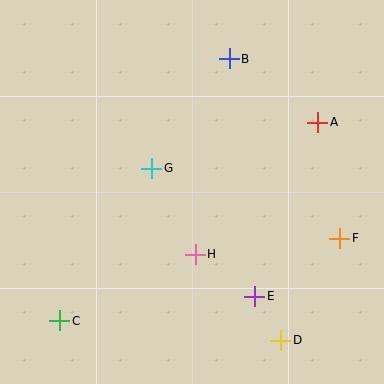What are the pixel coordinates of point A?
Point A is at (318, 122).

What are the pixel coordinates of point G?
Point G is at (152, 168).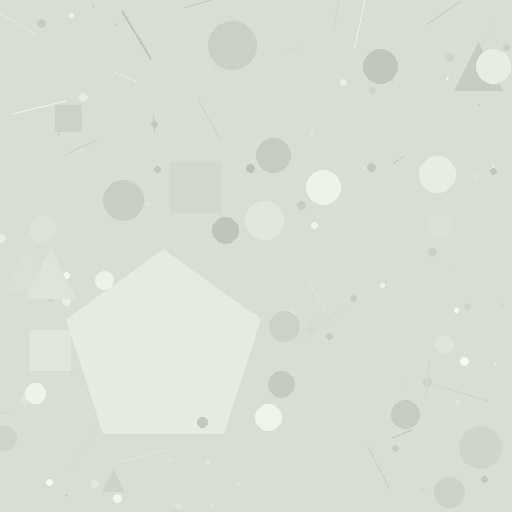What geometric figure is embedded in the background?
A pentagon is embedded in the background.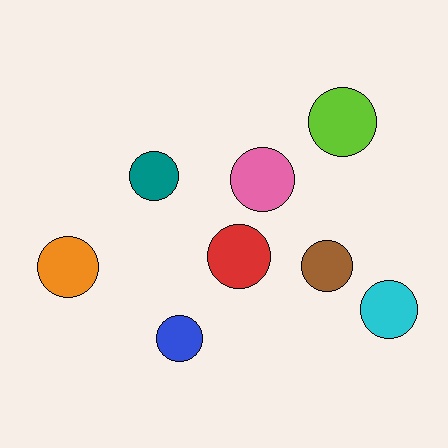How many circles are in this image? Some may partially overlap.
There are 8 circles.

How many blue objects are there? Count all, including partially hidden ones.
There is 1 blue object.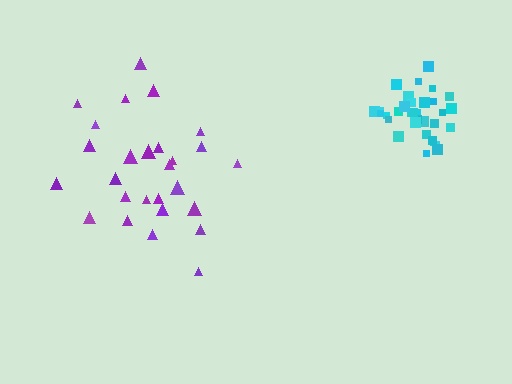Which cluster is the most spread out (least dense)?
Purple.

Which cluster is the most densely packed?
Cyan.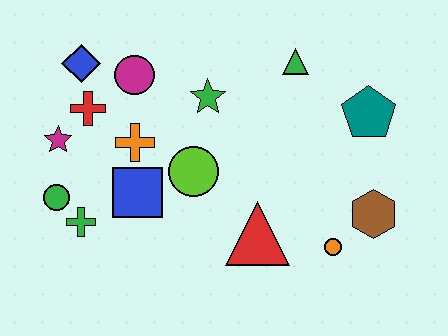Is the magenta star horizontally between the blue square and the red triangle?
No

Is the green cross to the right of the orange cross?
No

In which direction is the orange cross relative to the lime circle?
The orange cross is to the left of the lime circle.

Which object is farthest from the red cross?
The brown hexagon is farthest from the red cross.